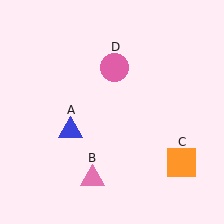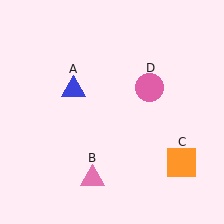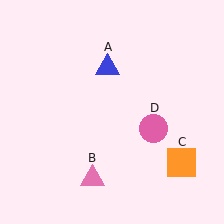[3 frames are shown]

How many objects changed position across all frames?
2 objects changed position: blue triangle (object A), pink circle (object D).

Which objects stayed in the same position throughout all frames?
Pink triangle (object B) and orange square (object C) remained stationary.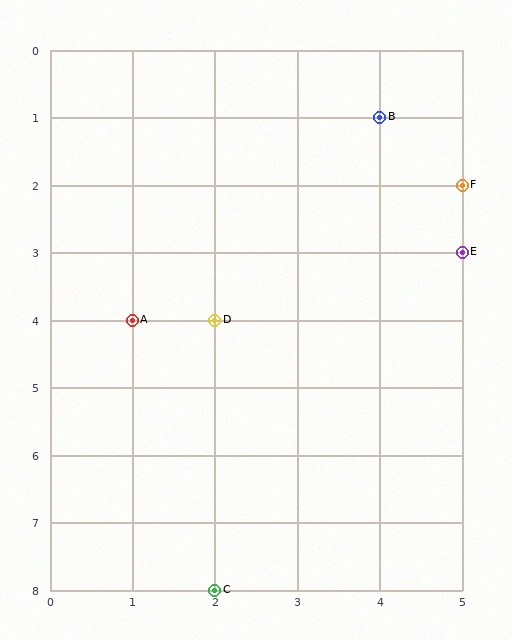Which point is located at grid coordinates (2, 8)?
Point C is at (2, 8).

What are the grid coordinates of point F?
Point F is at grid coordinates (5, 2).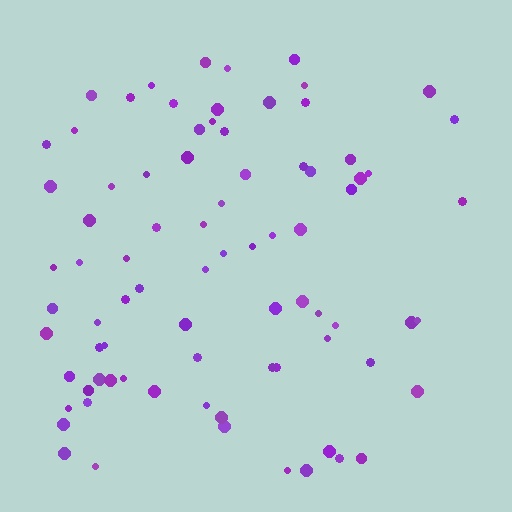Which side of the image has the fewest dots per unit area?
The right.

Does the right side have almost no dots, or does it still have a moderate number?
Still a moderate number, just noticeably fewer than the left.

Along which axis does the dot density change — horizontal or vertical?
Horizontal.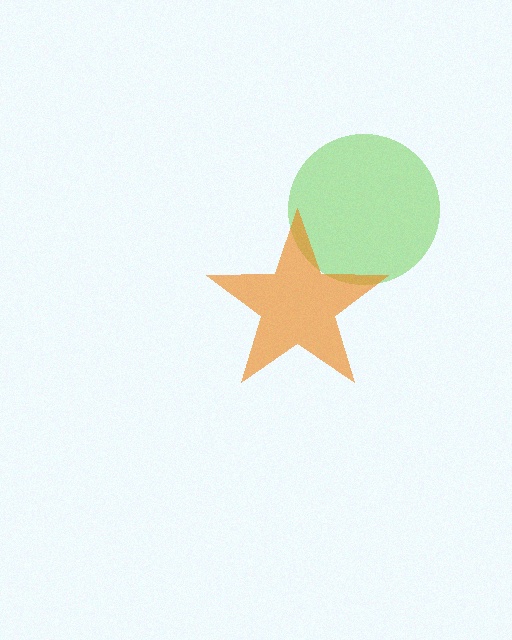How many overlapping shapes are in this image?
There are 2 overlapping shapes in the image.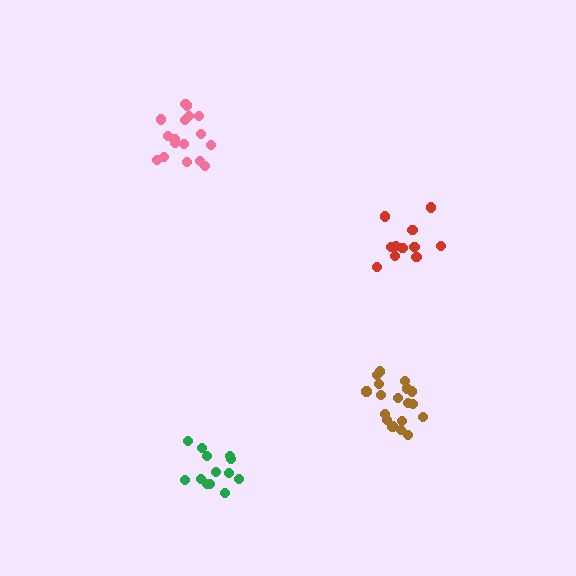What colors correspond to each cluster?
The clusters are colored: red, green, brown, pink.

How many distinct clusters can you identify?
There are 4 distinct clusters.